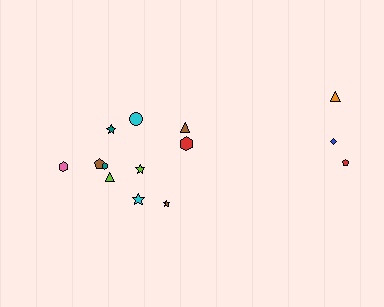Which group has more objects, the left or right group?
The left group.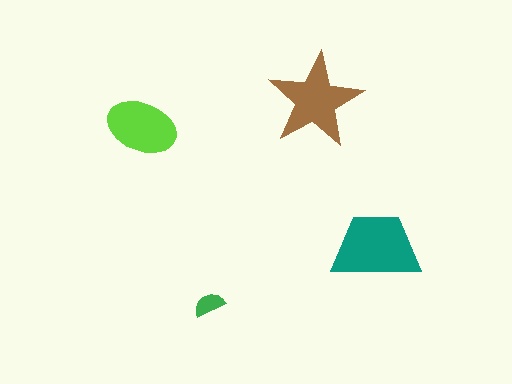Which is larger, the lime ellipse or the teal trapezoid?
The teal trapezoid.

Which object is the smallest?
The green semicircle.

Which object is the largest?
The teal trapezoid.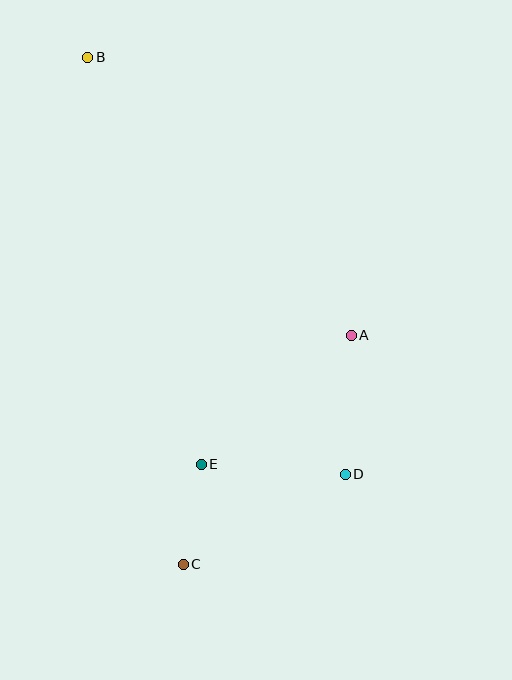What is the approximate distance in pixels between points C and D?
The distance between C and D is approximately 185 pixels.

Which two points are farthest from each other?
Points B and C are farthest from each other.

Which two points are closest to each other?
Points C and E are closest to each other.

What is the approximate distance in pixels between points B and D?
The distance between B and D is approximately 490 pixels.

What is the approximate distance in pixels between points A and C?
The distance between A and C is approximately 284 pixels.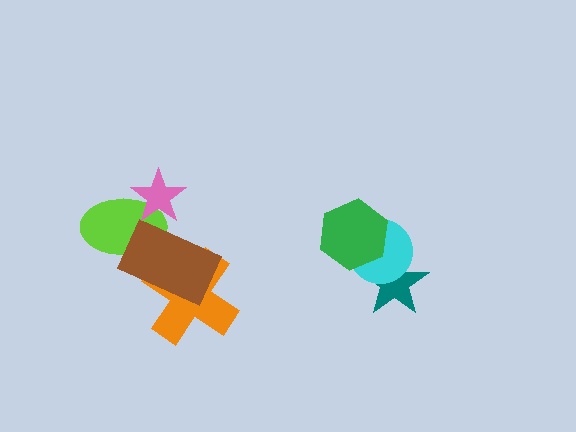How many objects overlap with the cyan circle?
2 objects overlap with the cyan circle.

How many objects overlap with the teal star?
2 objects overlap with the teal star.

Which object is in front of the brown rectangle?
The pink star is in front of the brown rectangle.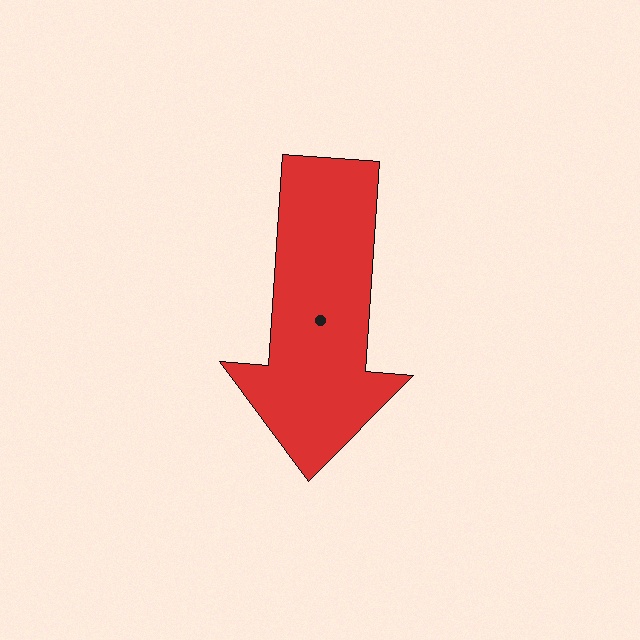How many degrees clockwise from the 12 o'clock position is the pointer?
Approximately 184 degrees.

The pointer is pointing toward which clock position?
Roughly 6 o'clock.